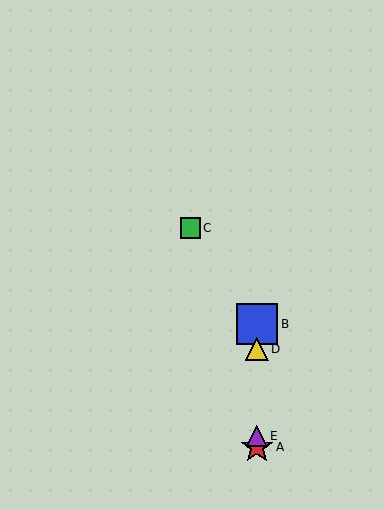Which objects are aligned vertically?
Objects A, B, D, E are aligned vertically.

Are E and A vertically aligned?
Yes, both are at x≈257.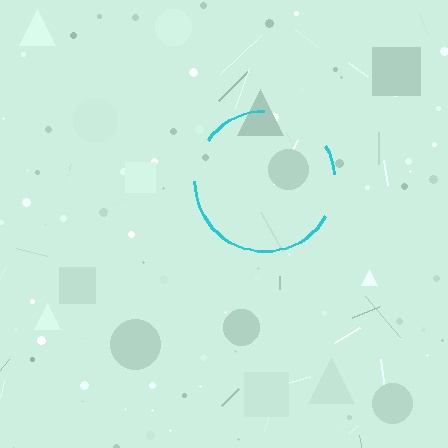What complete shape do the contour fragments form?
The contour fragments form a circle.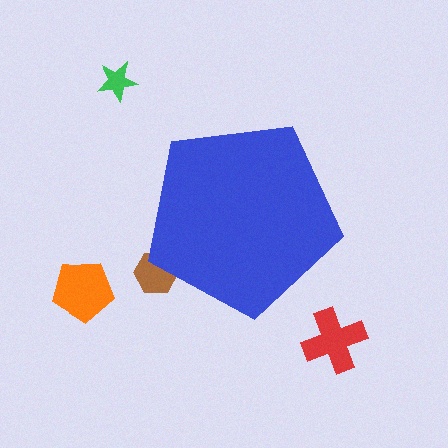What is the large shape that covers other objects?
A blue pentagon.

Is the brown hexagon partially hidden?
Yes, the brown hexagon is partially hidden behind the blue pentagon.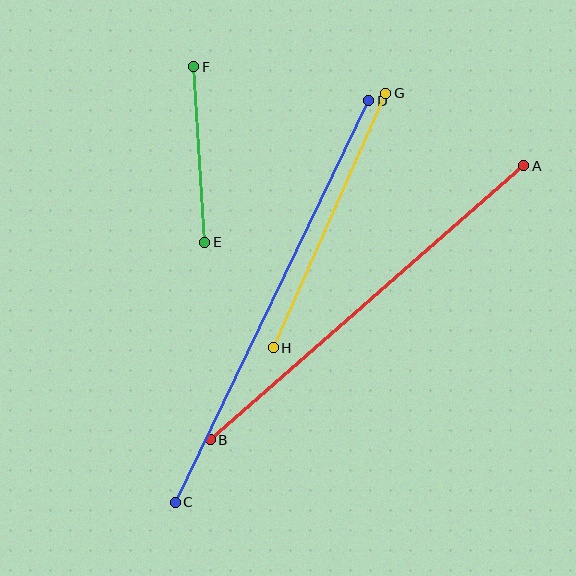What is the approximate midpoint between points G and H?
The midpoint is at approximately (329, 220) pixels.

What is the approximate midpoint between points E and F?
The midpoint is at approximately (199, 155) pixels.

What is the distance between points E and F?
The distance is approximately 176 pixels.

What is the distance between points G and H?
The distance is approximately 279 pixels.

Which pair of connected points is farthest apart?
Points C and D are farthest apart.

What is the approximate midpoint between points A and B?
The midpoint is at approximately (367, 303) pixels.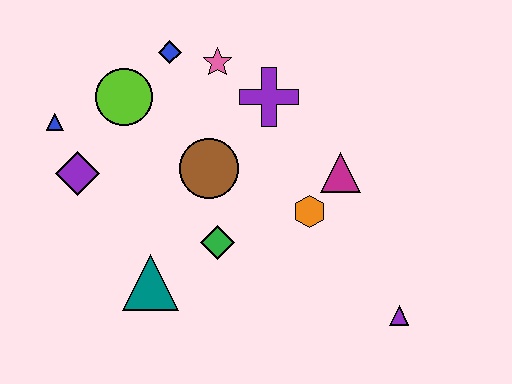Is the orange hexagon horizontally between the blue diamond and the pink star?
No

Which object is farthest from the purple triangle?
The blue triangle is farthest from the purple triangle.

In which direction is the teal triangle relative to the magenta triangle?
The teal triangle is to the left of the magenta triangle.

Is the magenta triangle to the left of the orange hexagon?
No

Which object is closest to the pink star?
The blue diamond is closest to the pink star.